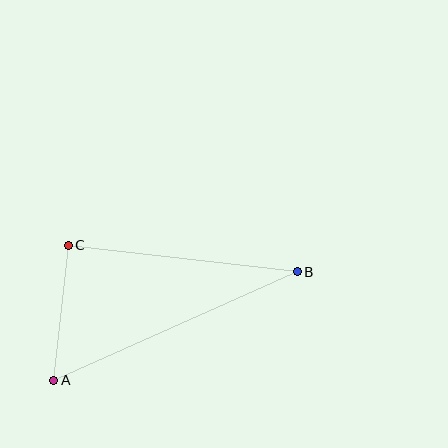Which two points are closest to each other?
Points A and C are closest to each other.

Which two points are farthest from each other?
Points A and B are farthest from each other.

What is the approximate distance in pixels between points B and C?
The distance between B and C is approximately 230 pixels.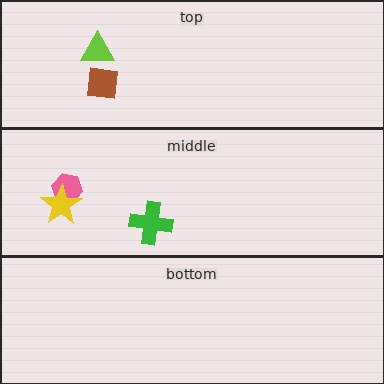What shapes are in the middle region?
The pink hexagon, the green cross, the yellow star.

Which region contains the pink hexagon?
The middle region.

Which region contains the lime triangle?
The top region.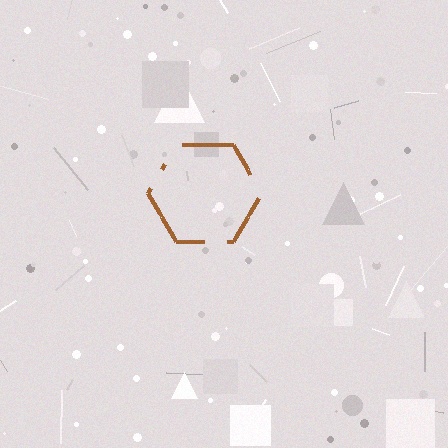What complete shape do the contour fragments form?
The contour fragments form a hexagon.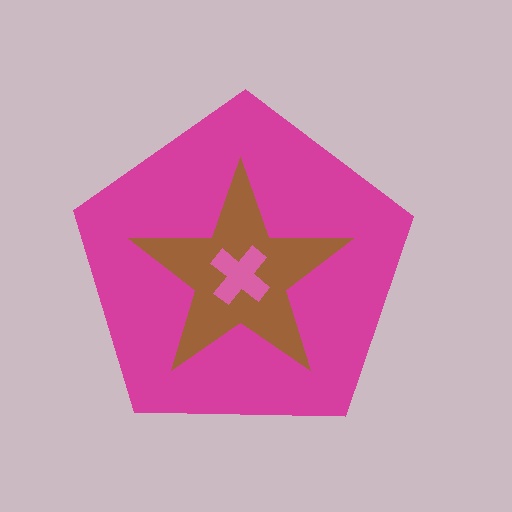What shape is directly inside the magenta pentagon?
The brown star.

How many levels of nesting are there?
3.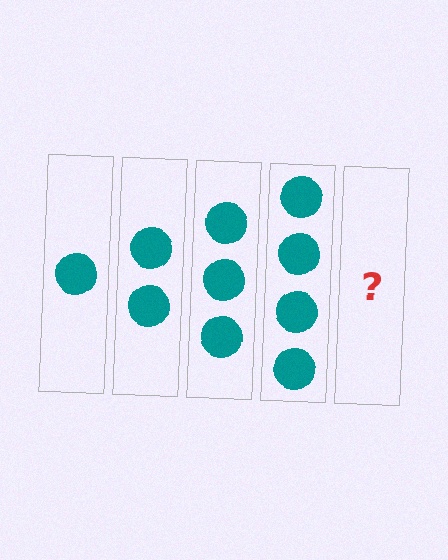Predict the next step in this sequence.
The next step is 5 circles.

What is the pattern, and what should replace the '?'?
The pattern is that each step adds one more circle. The '?' should be 5 circles.